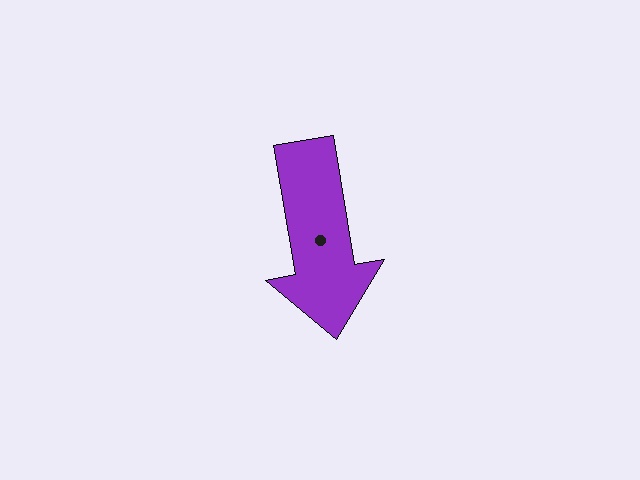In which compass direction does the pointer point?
South.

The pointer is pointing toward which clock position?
Roughly 6 o'clock.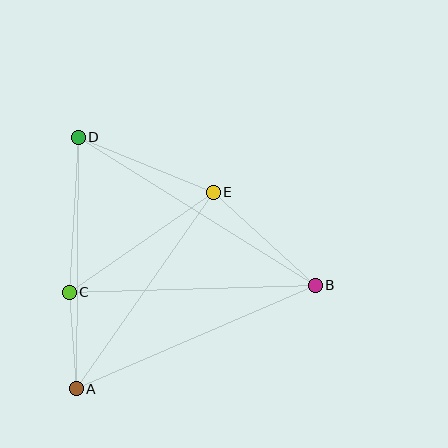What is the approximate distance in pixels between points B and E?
The distance between B and E is approximately 138 pixels.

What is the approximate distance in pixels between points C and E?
The distance between C and E is approximately 175 pixels.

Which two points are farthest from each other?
Points B and D are farthest from each other.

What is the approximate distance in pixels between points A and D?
The distance between A and D is approximately 251 pixels.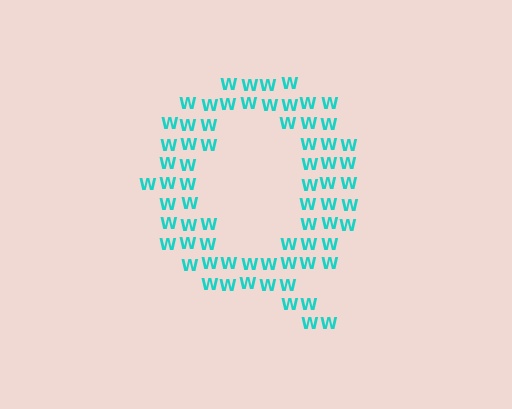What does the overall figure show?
The overall figure shows the letter Q.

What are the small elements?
The small elements are letter W's.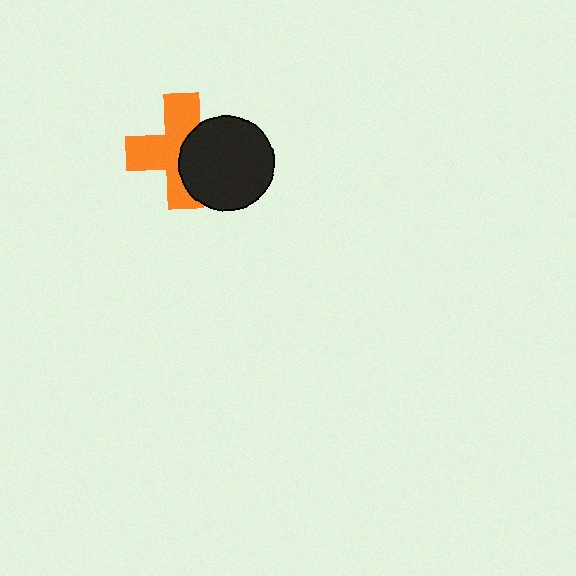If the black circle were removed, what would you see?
You would see the complete orange cross.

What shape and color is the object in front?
The object in front is a black circle.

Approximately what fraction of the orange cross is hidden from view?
Roughly 41% of the orange cross is hidden behind the black circle.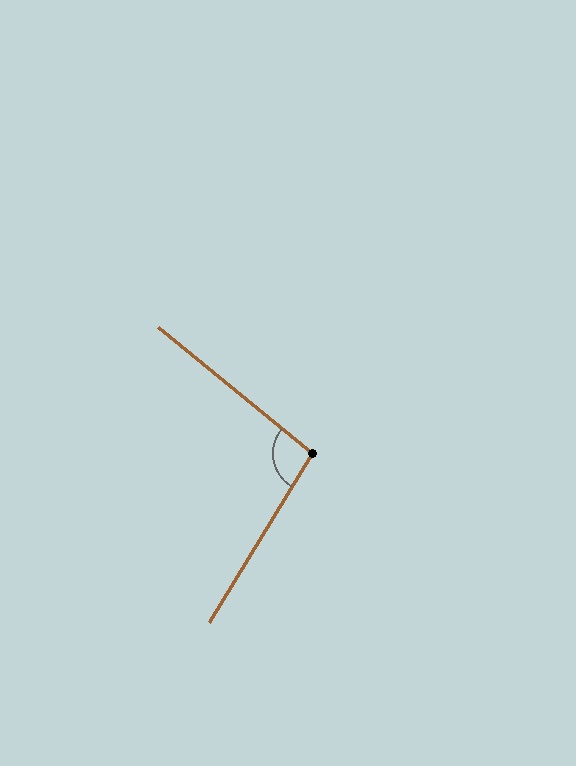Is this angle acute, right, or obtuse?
It is obtuse.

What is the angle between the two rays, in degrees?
Approximately 98 degrees.